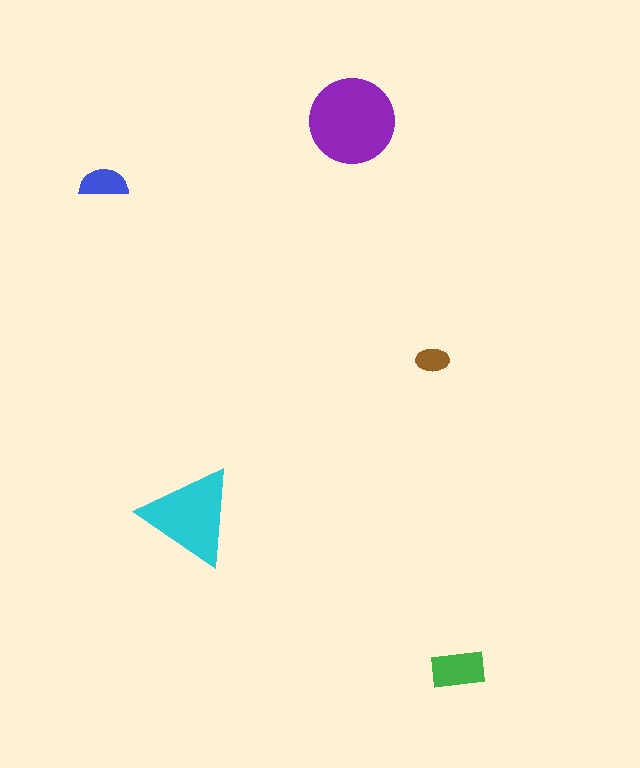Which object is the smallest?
The brown ellipse.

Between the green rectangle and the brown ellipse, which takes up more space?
The green rectangle.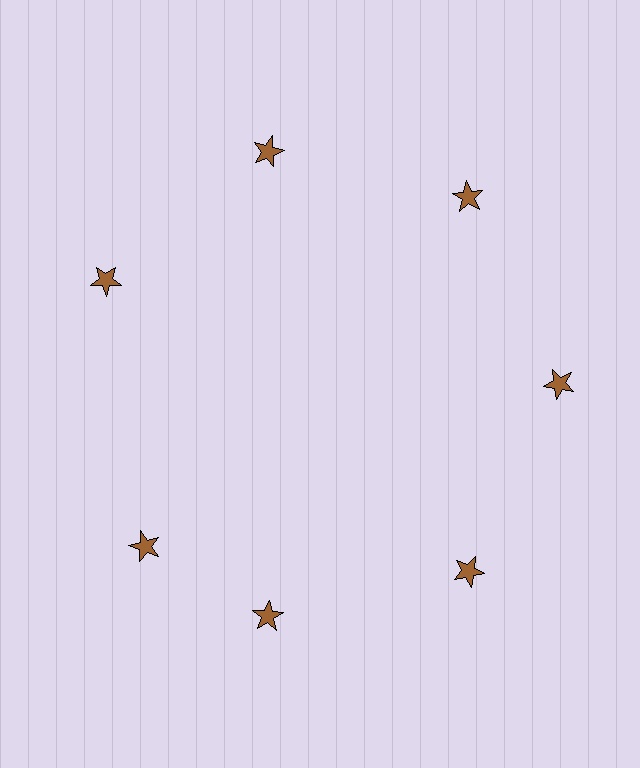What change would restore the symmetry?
The symmetry would be restored by rotating it back into even spacing with its neighbors so that all 7 stars sit at equal angles and equal distance from the center.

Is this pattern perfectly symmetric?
No. The 7 brown stars are arranged in a ring, but one element near the 8 o'clock position is rotated out of alignment along the ring, breaking the 7-fold rotational symmetry.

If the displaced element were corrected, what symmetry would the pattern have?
It would have 7-fold rotational symmetry — the pattern would map onto itself every 51 degrees.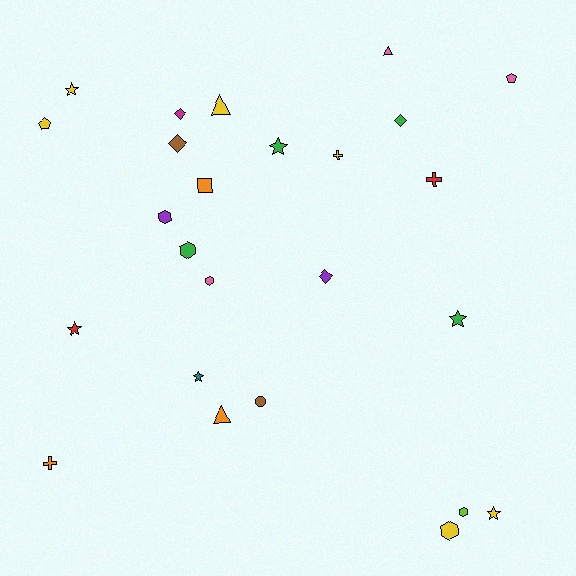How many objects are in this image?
There are 25 objects.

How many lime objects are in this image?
There is 1 lime object.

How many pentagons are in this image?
There are 2 pentagons.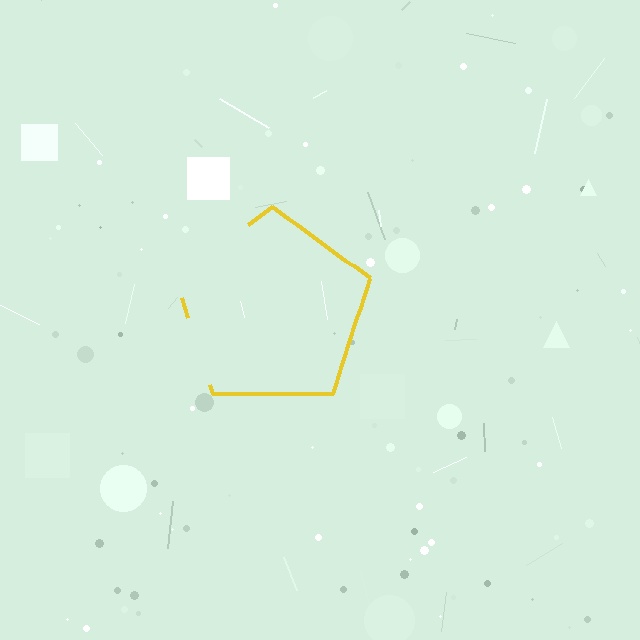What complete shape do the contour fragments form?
The contour fragments form a pentagon.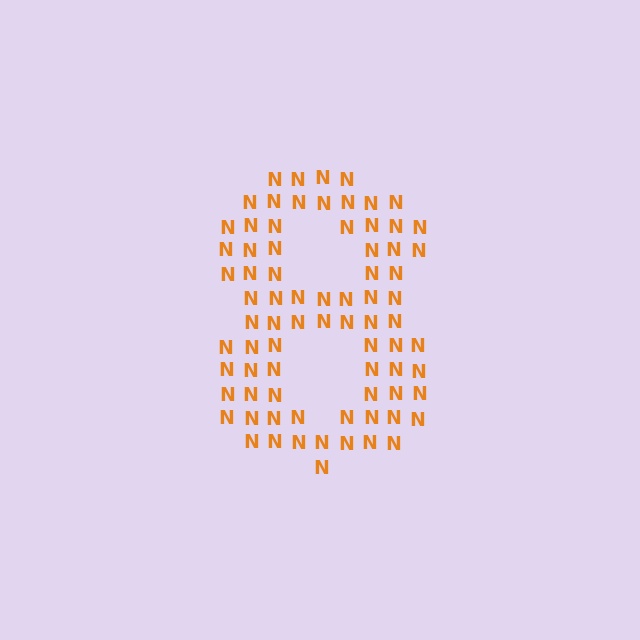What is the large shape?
The large shape is the digit 8.